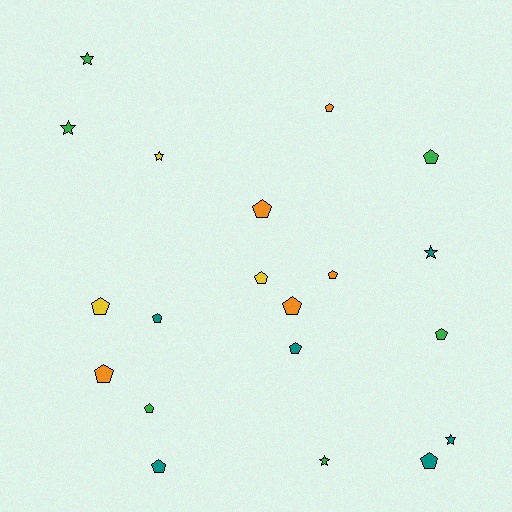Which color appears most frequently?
Green, with 6 objects.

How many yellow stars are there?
There is 1 yellow star.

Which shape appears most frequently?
Pentagon, with 14 objects.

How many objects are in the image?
There are 20 objects.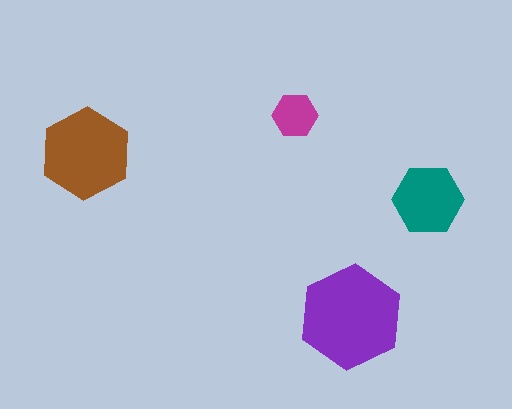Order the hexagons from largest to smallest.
the purple one, the brown one, the teal one, the magenta one.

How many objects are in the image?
There are 4 objects in the image.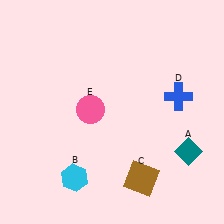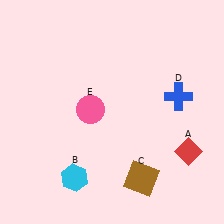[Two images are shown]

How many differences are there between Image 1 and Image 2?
There is 1 difference between the two images.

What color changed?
The diamond (A) changed from teal in Image 1 to red in Image 2.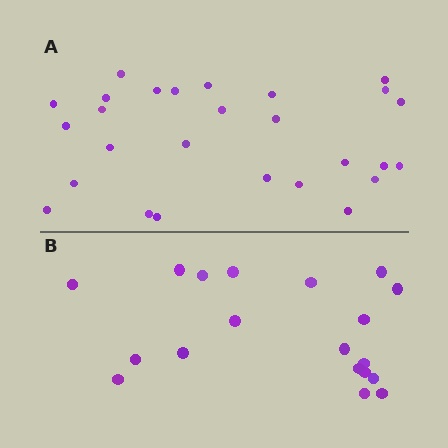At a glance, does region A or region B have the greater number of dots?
Region A (the top region) has more dots.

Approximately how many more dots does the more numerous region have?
Region A has roughly 8 or so more dots than region B.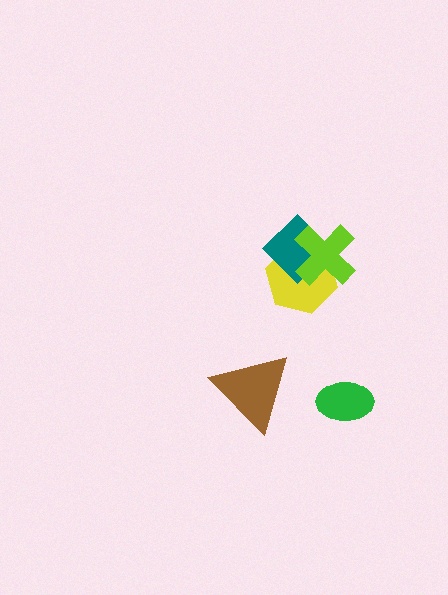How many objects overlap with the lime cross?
2 objects overlap with the lime cross.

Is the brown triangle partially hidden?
No, no other shape covers it.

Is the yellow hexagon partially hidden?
Yes, it is partially covered by another shape.